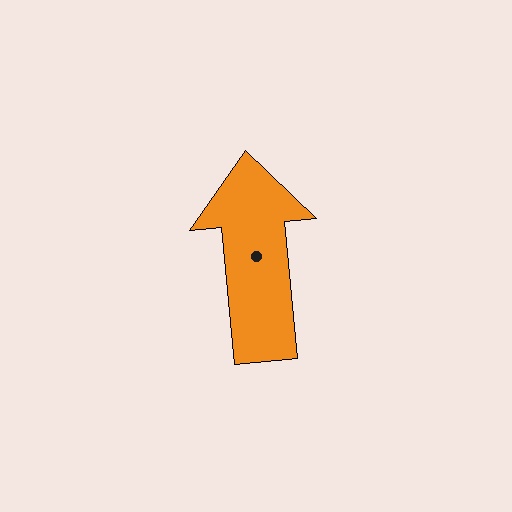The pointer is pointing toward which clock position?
Roughly 12 o'clock.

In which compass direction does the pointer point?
North.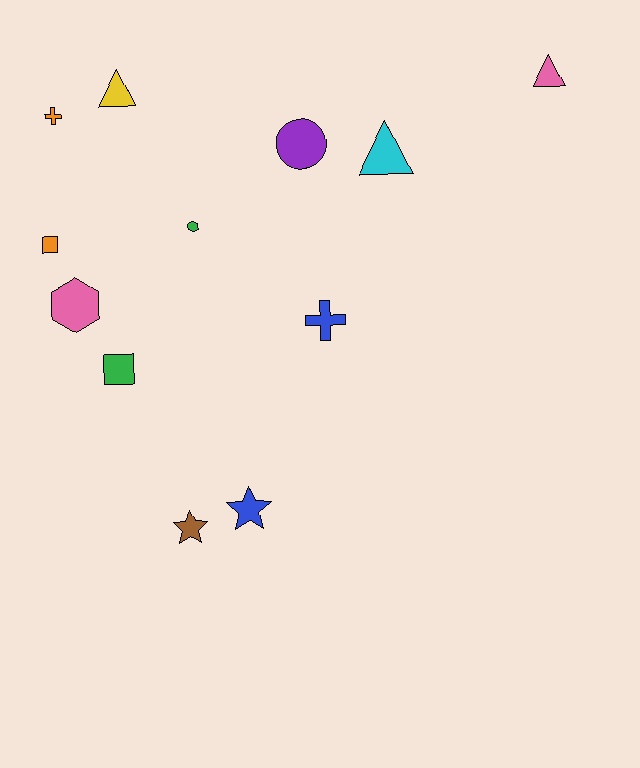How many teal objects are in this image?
There are no teal objects.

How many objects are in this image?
There are 12 objects.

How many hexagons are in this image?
There are 2 hexagons.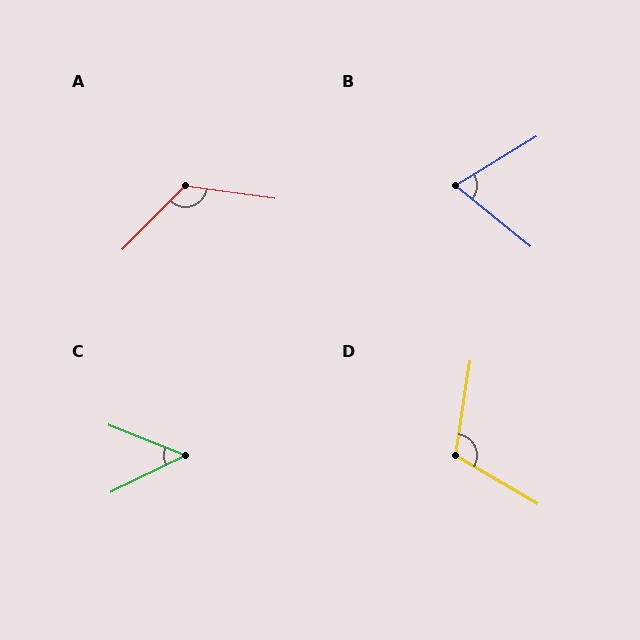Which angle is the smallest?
C, at approximately 48 degrees.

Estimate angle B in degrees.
Approximately 70 degrees.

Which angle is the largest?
A, at approximately 126 degrees.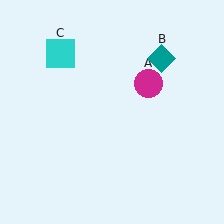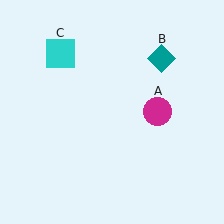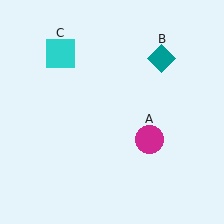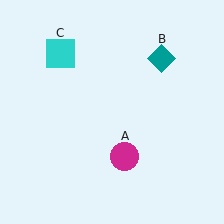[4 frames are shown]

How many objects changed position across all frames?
1 object changed position: magenta circle (object A).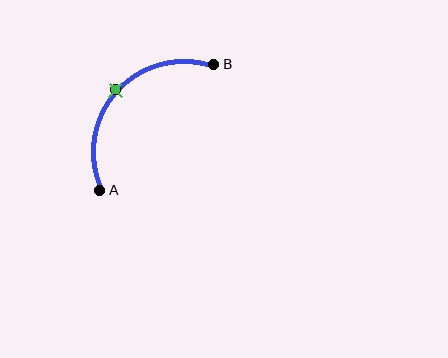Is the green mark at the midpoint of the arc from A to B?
Yes. The green mark lies on the arc at equal arc-length from both A and B — it is the arc midpoint.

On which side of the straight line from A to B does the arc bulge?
The arc bulges above and to the left of the straight line connecting A and B.